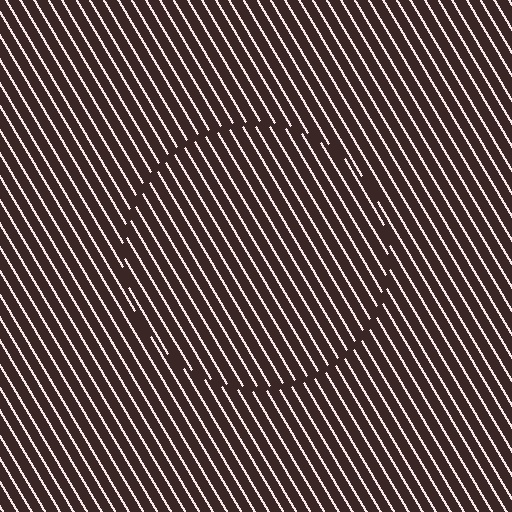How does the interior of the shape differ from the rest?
The interior of the shape contains the same grating, shifted by half a period — the contour is defined by the phase discontinuity where line-ends from the inner and outer gratings abut.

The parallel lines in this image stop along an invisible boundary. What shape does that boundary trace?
An illusory circle. The interior of the shape contains the same grating, shifted by half a period — the contour is defined by the phase discontinuity where line-ends from the inner and outer gratings abut.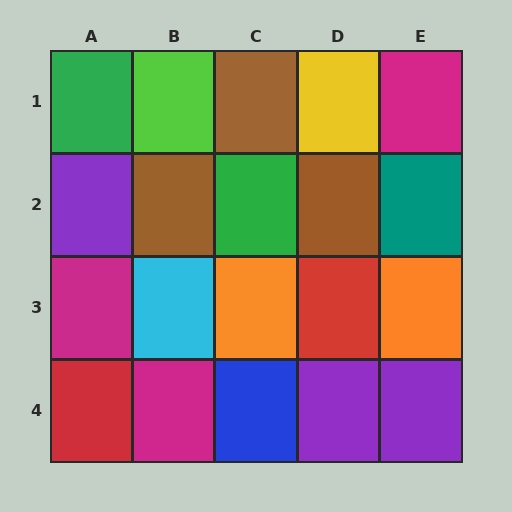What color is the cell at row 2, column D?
Brown.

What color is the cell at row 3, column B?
Cyan.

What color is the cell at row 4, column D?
Purple.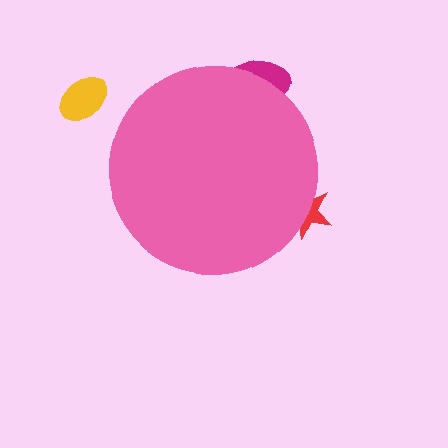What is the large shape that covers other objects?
A pink circle.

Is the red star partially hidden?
Yes, the red star is partially hidden behind the pink circle.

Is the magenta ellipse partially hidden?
Yes, the magenta ellipse is partially hidden behind the pink circle.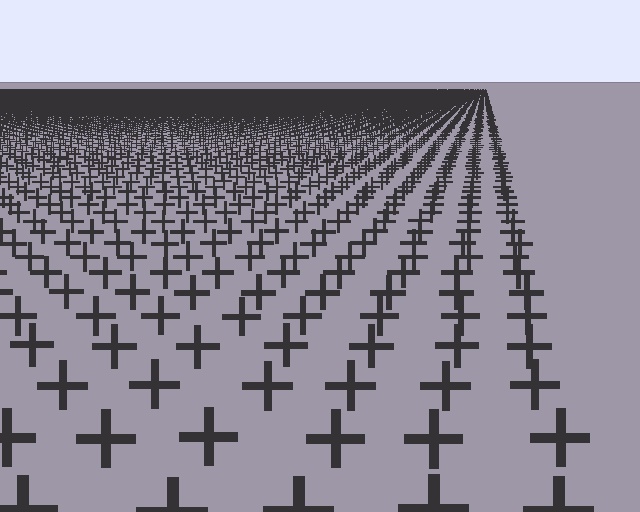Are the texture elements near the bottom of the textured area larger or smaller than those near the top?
Larger. Near the bottom, elements are closer to the viewer and appear at a bigger on-screen size.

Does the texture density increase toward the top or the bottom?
Density increases toward the top.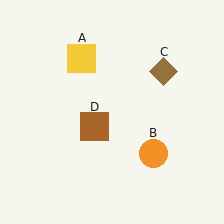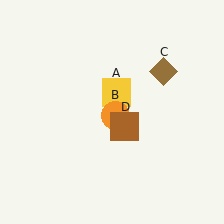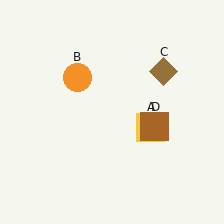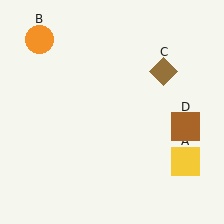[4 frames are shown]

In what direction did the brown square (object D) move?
The brown square (object D) moved right.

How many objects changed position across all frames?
3 objects changed position: yellow square (object A), orange circle (object B), brown square (object D).